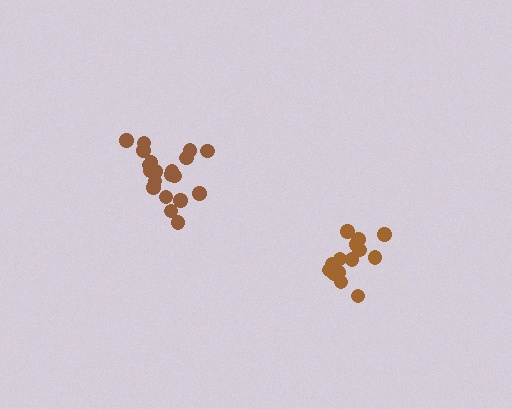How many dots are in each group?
Group 1: 15 dots, Group 2: 21 dots (36 total).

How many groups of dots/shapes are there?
There are 2 groups.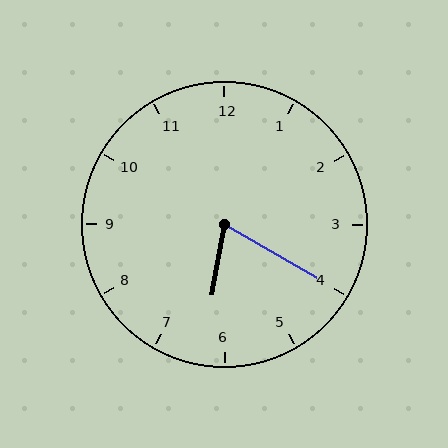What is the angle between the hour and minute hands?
Approximately 70 degrees.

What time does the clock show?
6:20.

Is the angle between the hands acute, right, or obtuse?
It is acute.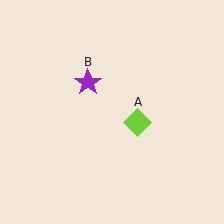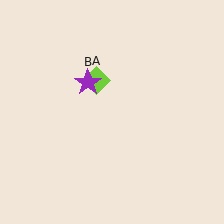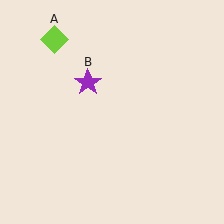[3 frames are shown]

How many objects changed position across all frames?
1 object changed position: lime diamond (object A).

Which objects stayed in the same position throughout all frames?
Purple star (object B) remained stationary.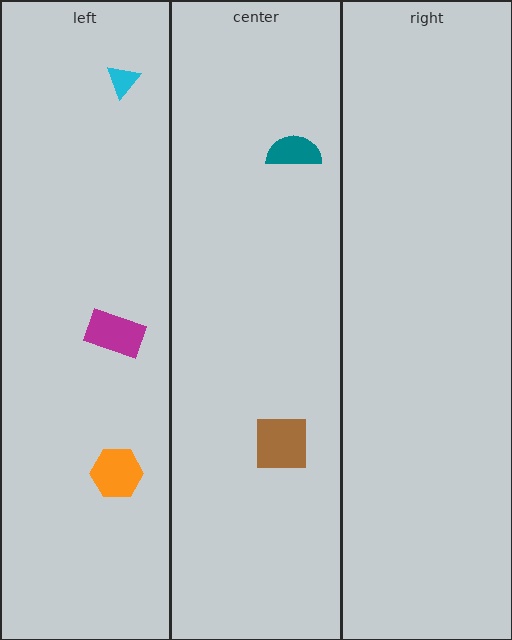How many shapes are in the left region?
3.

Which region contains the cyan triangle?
The left region.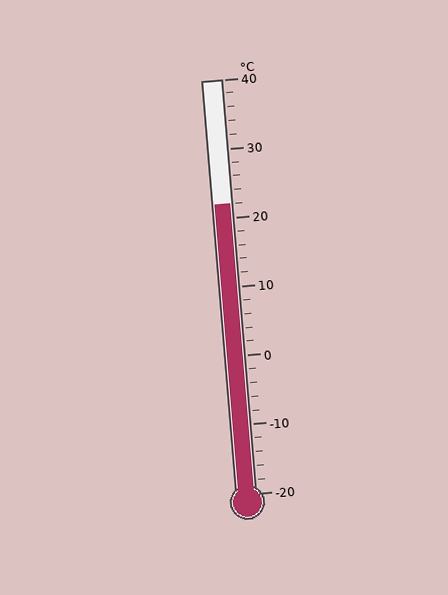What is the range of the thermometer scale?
The thermometer scale ranges from -20°C to 40°C.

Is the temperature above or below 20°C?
The temperature is above 20°C.